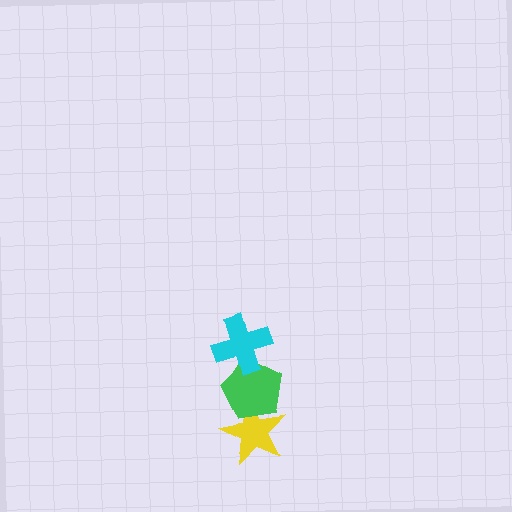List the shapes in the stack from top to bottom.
From top to bottom: the cyan cross, the green pentagon, the yellow star.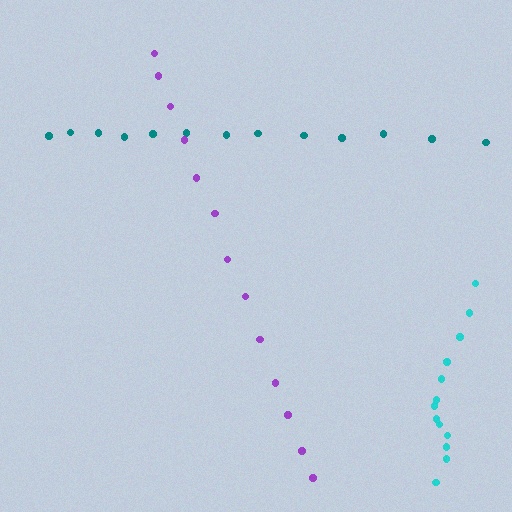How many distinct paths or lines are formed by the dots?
There are 3 distinct paths.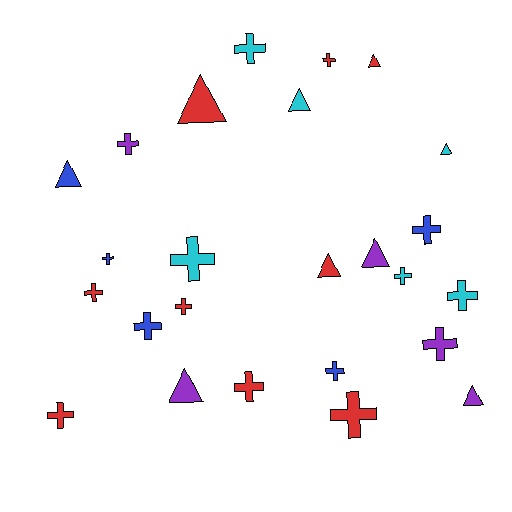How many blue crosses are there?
There are 4 blue crosses.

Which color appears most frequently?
Red, with 9 objects.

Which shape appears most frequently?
Cross, with 16 objects.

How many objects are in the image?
There are 25 objects.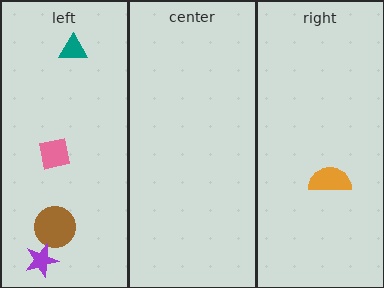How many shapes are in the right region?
1.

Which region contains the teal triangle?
The left region.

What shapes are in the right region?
The orange semicircle.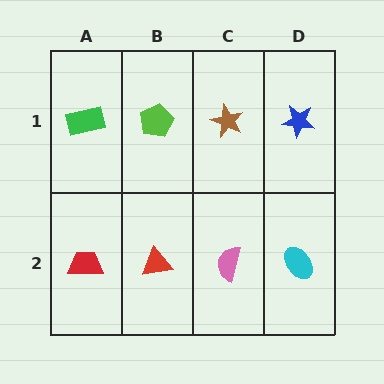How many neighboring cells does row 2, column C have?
3.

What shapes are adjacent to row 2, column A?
A green rectangle (row 1, column A), a red triangle (row 2, column B).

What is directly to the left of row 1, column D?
A brown star.